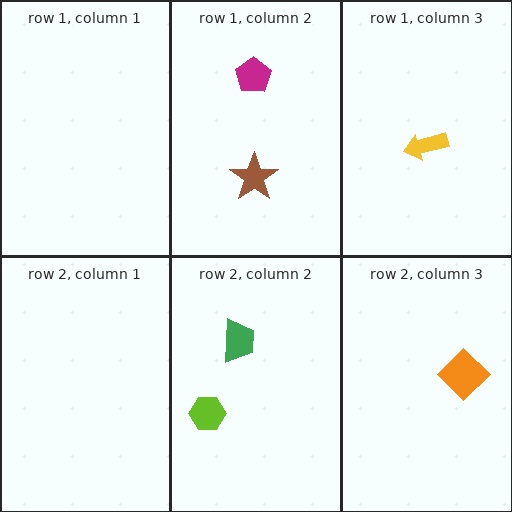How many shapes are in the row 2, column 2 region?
2.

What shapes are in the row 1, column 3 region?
The yellow arrow.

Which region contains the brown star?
The row 1, column 2 region.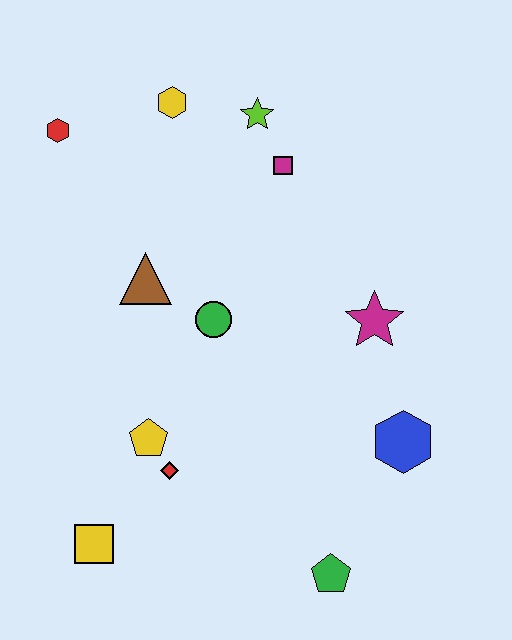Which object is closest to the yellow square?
The red diamond is closest to the yellow square.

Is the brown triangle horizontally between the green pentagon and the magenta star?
No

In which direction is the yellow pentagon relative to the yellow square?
The yellow pentagon is above the yellow square.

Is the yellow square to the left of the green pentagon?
Yes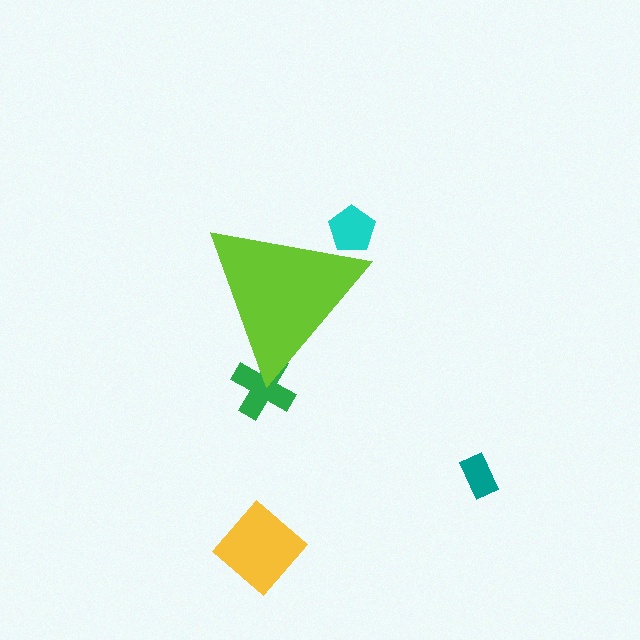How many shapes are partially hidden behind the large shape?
2 shapes are partially hidden.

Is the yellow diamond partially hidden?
No, the yellow diamond is fully visible.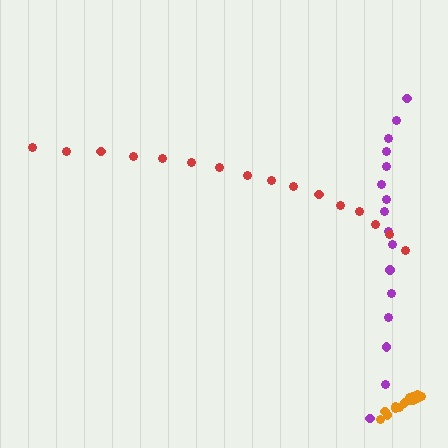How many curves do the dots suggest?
There are 3 distinct paths.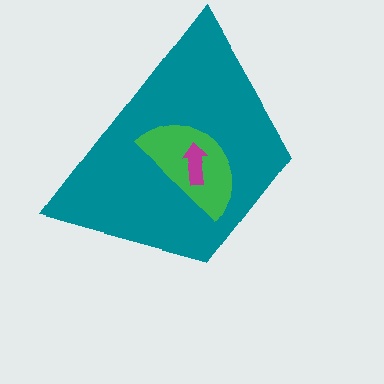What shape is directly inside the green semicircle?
The magenta arrow.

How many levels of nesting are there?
3.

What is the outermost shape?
The teal trapezoid.